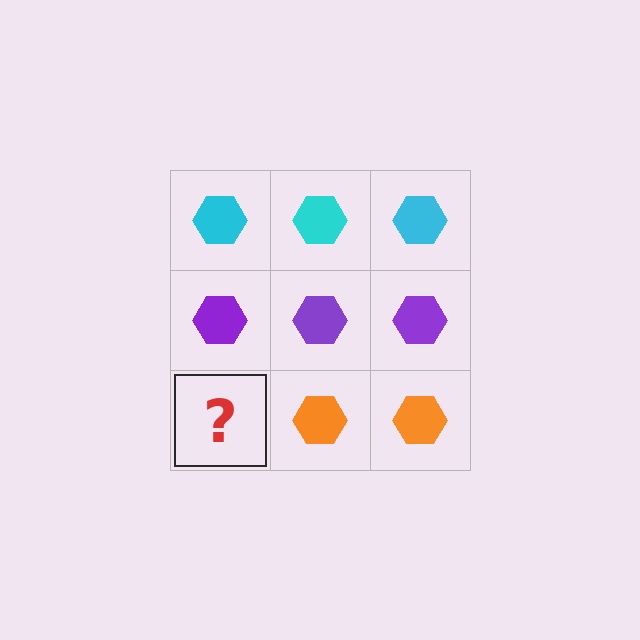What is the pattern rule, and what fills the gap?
The rule is that each row has a consistent color. The gap should be filled with an orange hexagon.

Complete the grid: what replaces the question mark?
The question mark should be replaced with an orange hexagon.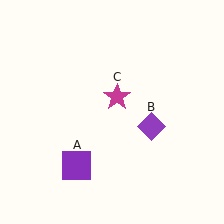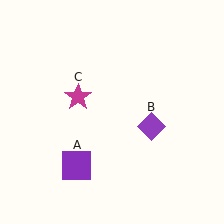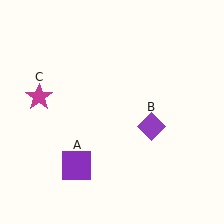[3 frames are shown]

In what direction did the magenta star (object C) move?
The magenta star (object C) moved left.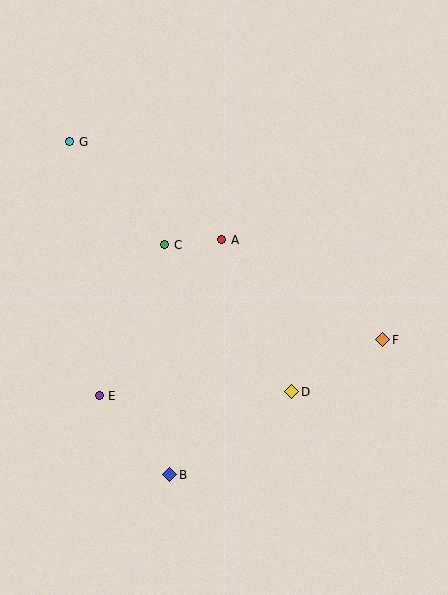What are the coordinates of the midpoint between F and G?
The midpoint between F and G is at (226, 241).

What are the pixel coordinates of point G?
Point G is at (70, 142).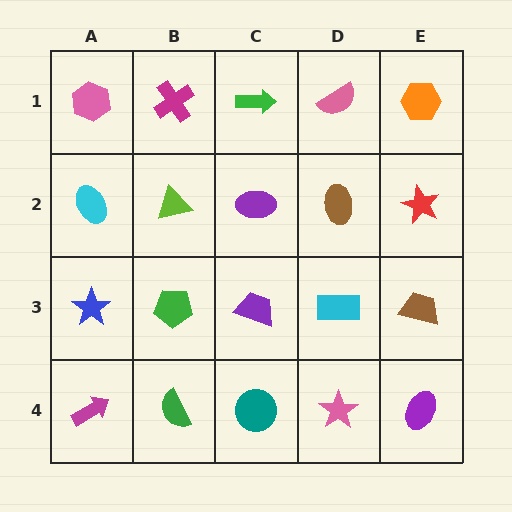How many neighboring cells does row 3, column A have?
3.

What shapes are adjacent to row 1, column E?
A red star (row 2, column E), a pink semicircle (row 1, column D).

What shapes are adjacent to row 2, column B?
A magenta cross (row 1, column B), a green pentagon (row 3, column B), a cyan ellipse (row 2, column A), a purple ellipse (row 2, column C).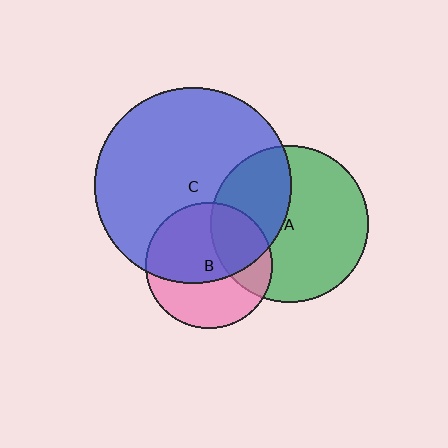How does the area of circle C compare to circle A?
Approximately 1.6 times.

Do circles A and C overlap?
Yes.